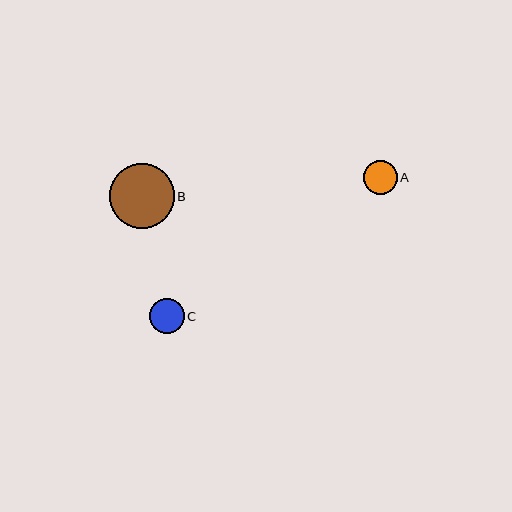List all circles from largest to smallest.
From largest to smallest: B, C, A.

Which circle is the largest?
Circle B is the largest with a size of approximately 65 pixels.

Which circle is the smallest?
Circle A is the smallest with a size of approximately 33 pixels.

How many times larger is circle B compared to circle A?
Circle B is approximately 1.9 times the size of circle A.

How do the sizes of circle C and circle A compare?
Circle C and circle A are approximately the same size.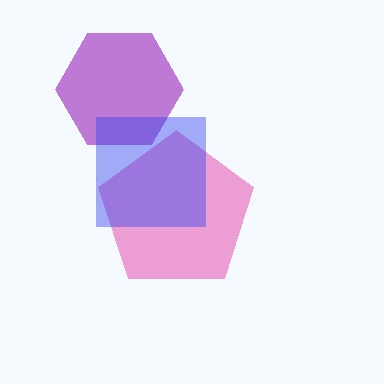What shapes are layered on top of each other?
The layered shapes are: a purple hexagon, a pink pentagon, a blue square.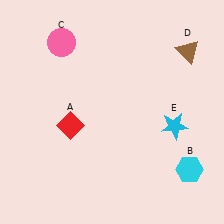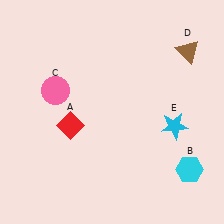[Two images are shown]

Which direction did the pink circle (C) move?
The pink circle (C) moved down.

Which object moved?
The pink circle (C) moved down.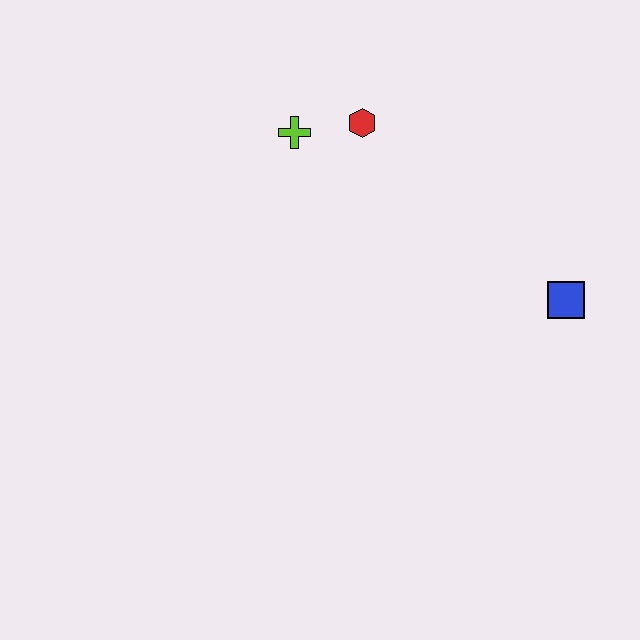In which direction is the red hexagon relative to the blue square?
The red hexagon is to the left of the blue square.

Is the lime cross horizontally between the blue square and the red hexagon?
No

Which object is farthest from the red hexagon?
The blue square is farthest from the red hexagon.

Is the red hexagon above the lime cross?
Yes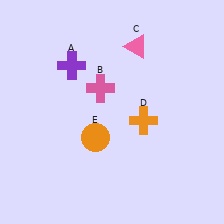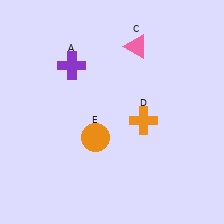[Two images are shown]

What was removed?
The pink cross (B) was removed in Image 2.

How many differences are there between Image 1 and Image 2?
There is 1 difference between the two images.